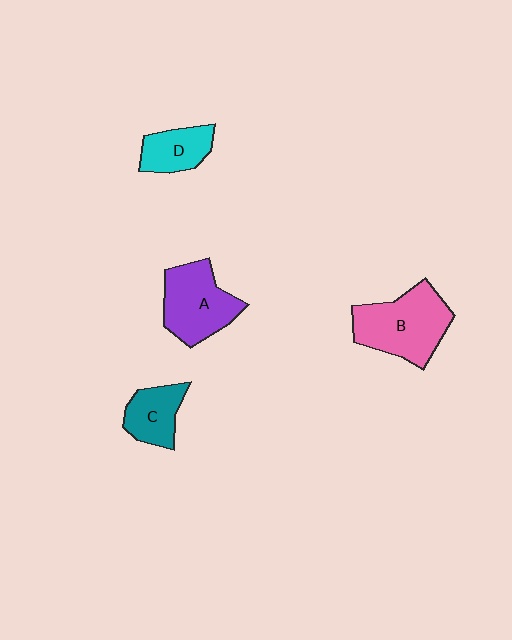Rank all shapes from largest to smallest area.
From largest to smallest: B (pink), A (purple), C (teal), D (cyan).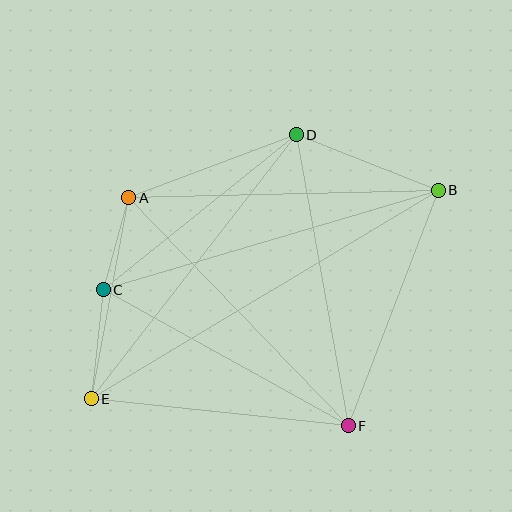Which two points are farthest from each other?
Points B and E are farthest from each other.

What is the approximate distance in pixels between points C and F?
The distance between C and F is approximately 280 pixels.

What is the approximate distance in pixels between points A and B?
The distance between A and B is approximately 309 pixels.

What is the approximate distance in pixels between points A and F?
The distance between A and F is approximately 316 pixels.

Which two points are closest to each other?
Points A and C are closest to each other.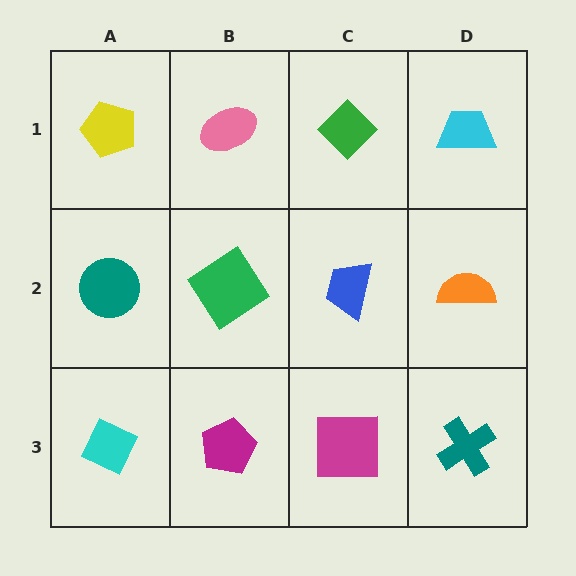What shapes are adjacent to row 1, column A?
A teal circle (row 2, column A), a pink ellipse (row 1, column B).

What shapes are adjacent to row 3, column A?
A teal circle (row 2, column A), a magenta pentagon (row 3, column B).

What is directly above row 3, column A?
A teal circle.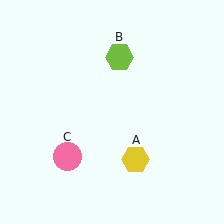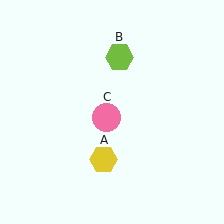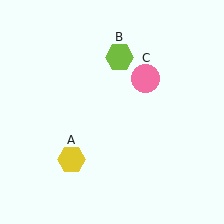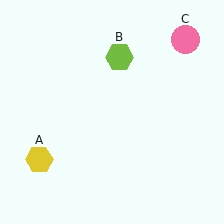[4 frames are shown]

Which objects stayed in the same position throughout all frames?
Lime hexagon (object B) remained stationary.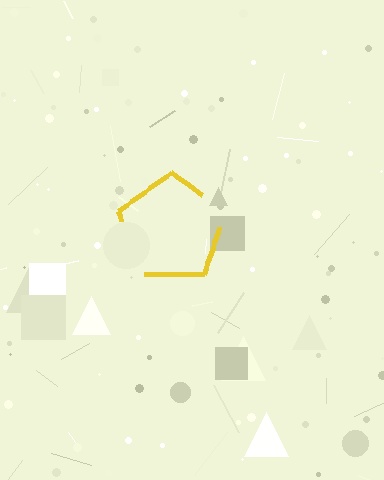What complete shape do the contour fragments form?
The contour fragments form a pentagon.